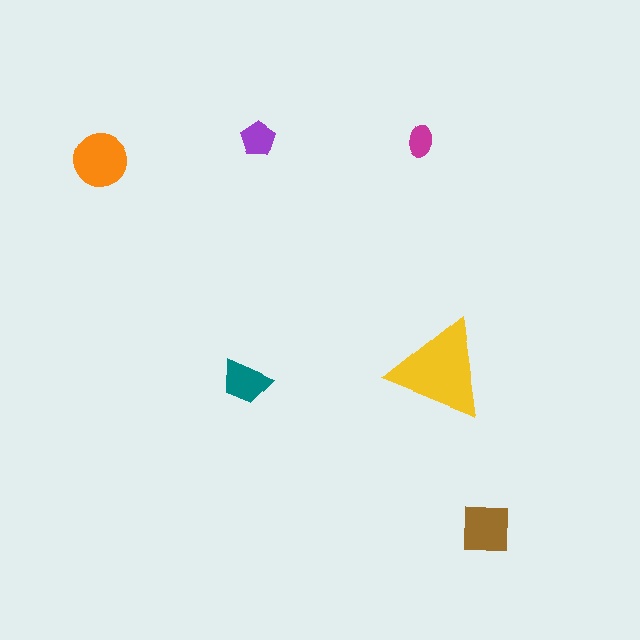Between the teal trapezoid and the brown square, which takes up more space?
The brown square.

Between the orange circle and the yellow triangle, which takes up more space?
The yellow triangle.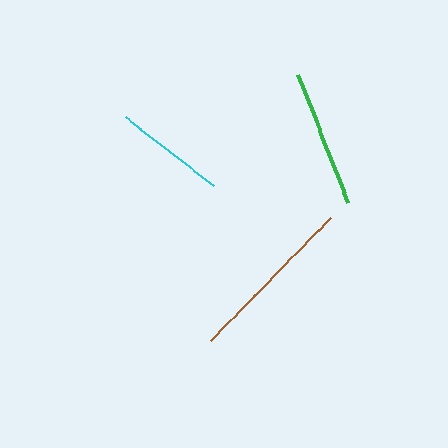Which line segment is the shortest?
The cyan line is the shortest at approximately 111 pixels.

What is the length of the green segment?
The green segment is approximately 138 pixels long.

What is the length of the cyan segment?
The cyan segment is approximately 111 pixels long.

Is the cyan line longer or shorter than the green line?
The green line is longer than the cyan line.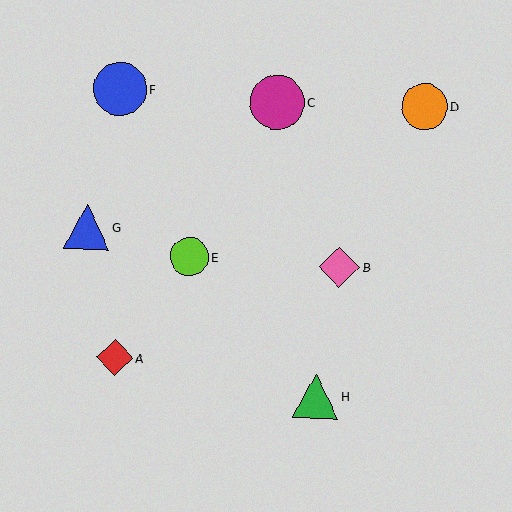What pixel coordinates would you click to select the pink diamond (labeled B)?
Click at (339, 267) to select the pink diamond B.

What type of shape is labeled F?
Shape F is a blue circle.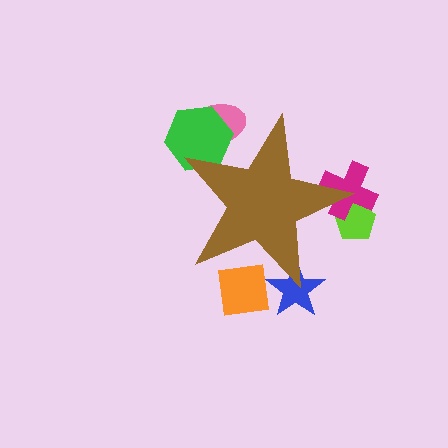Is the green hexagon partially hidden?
Yes, the green hexagon is partially hidden behind the brown star.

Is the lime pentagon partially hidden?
Yes, the lime pentagon is partially hidden behind the brown star.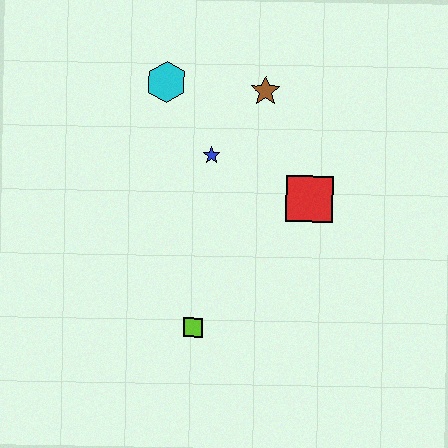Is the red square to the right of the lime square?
Yes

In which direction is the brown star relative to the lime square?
The brown star is above the lime square.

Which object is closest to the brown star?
The blue star is closest to the brown star.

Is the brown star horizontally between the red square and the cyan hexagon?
Yes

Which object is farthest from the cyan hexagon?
The lime square is farthest from the cyan hexagon.